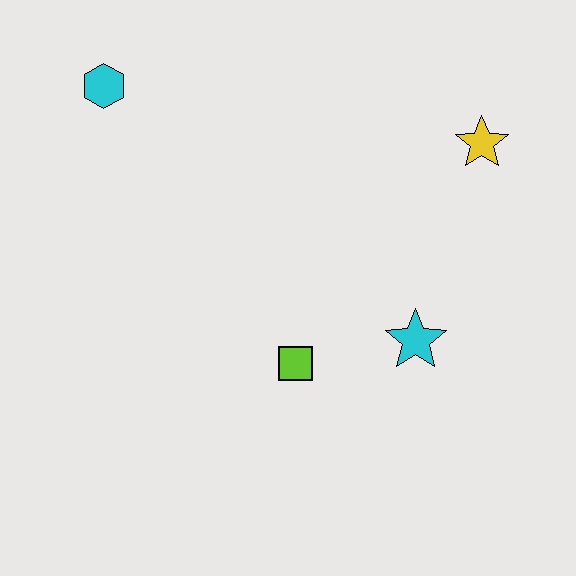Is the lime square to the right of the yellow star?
No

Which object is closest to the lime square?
The cyan star is closest to the lime square.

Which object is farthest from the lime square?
The cyan hexagon is farthest from the lime square.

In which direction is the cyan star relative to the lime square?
The cyan star is to the right of the lime square.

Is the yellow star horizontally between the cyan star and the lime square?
No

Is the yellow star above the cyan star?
Yes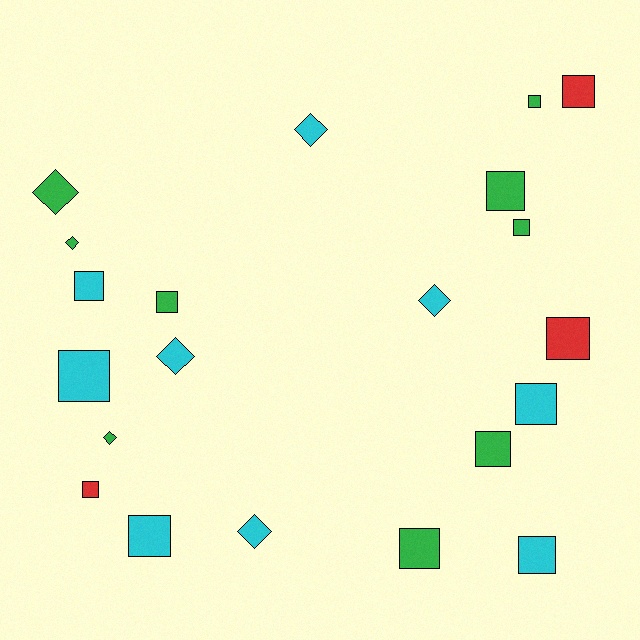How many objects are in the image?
There are 21 objects.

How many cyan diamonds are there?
There are 4 cyan diamonds.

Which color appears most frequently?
Cyan, with 9 objects.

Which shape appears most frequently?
Square, with 14 objects.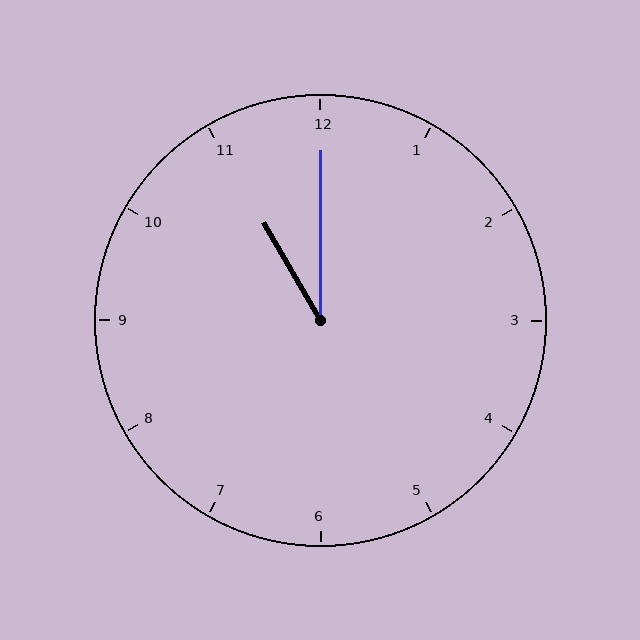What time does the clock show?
11:00.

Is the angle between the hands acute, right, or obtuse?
It is acute.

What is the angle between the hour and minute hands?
Approximately 30 degrees.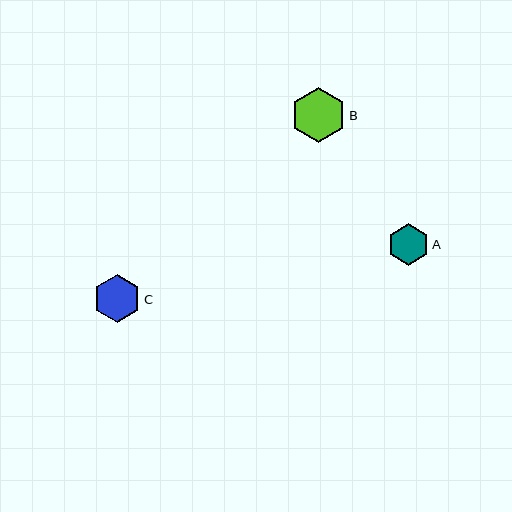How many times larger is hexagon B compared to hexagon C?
Hexagon B is approximately 1.1 times the size of hexagon C.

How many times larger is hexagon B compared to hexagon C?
Hexagon B is approximately 1.1 times the size of hexagon C.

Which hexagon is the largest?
Hexagon B is the largest with a size of approximately 55 pixels.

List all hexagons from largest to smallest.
From largest to smallest: B, C, A.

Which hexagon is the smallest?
Hexagon A is the smallest with a size of approximately 42 pixels.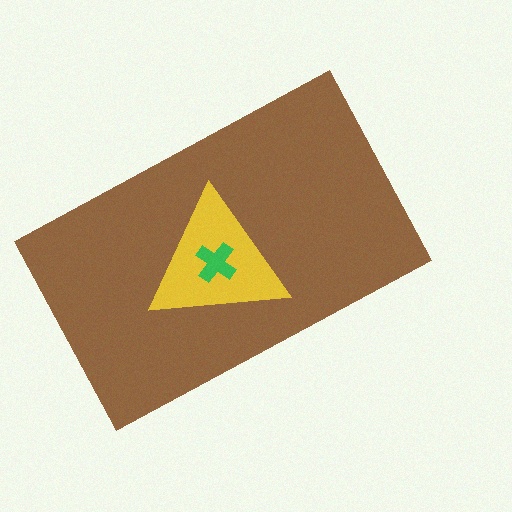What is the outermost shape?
The brown rectangle.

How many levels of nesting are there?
3.